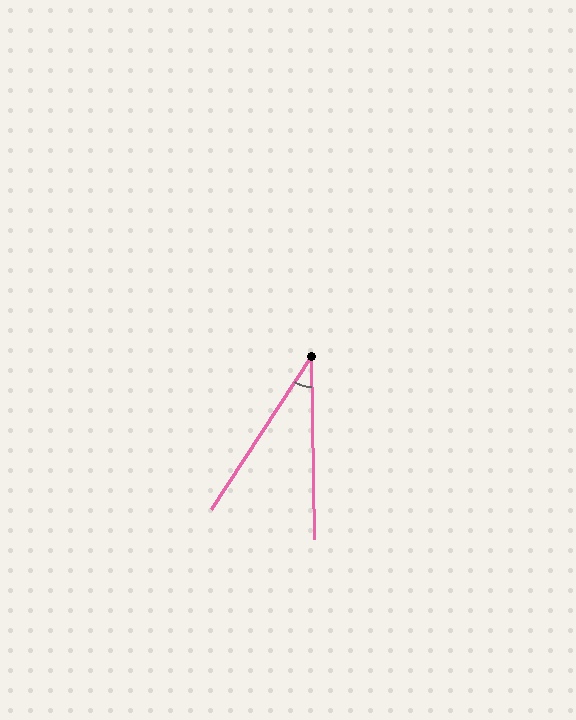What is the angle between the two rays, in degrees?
Approximately 34 degrees.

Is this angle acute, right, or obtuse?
It is acute.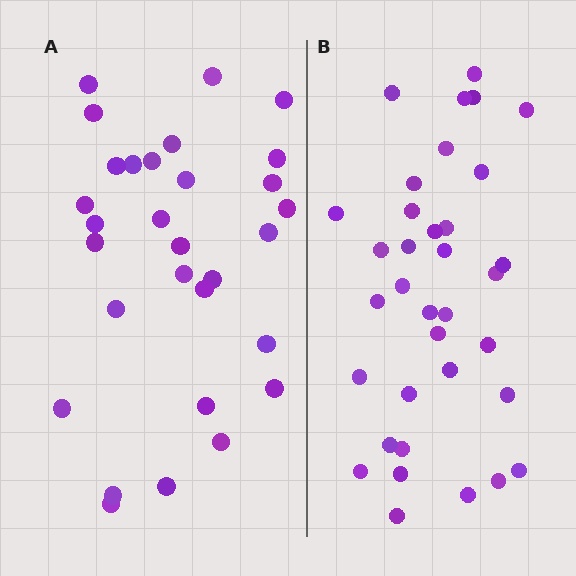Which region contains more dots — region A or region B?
Region B (the right region) has more dots.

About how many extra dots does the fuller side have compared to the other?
Region B has about 5 more dots than region A.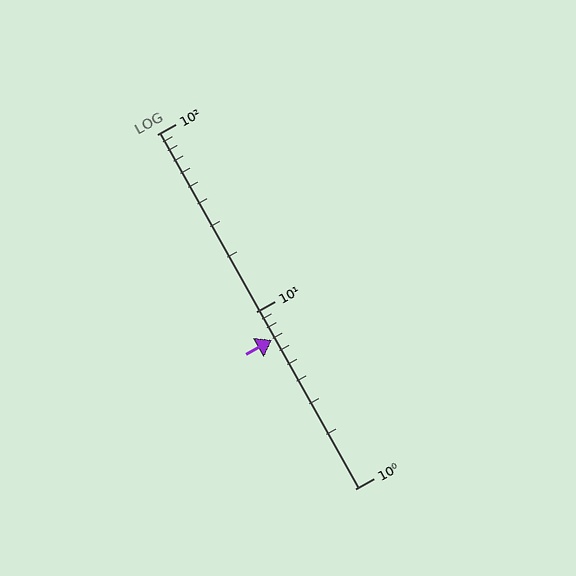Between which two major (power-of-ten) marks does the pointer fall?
The pointer is between 1 and 10.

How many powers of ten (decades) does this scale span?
The scale spans 2 decades, from 1 to 100.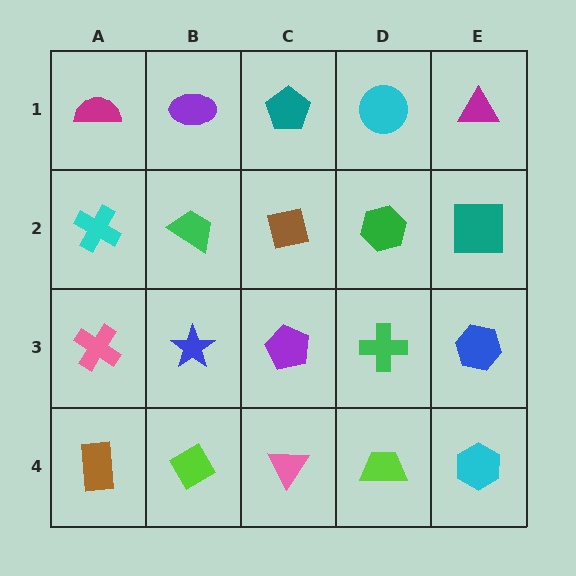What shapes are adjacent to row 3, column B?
A green trapezoid (row 2, column B), a lime diamond (row 4, column B), a pink cross (row 3, column A), a purple pentagon (row 3, column C).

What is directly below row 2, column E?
A blue hexagon.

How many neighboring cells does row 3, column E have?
3.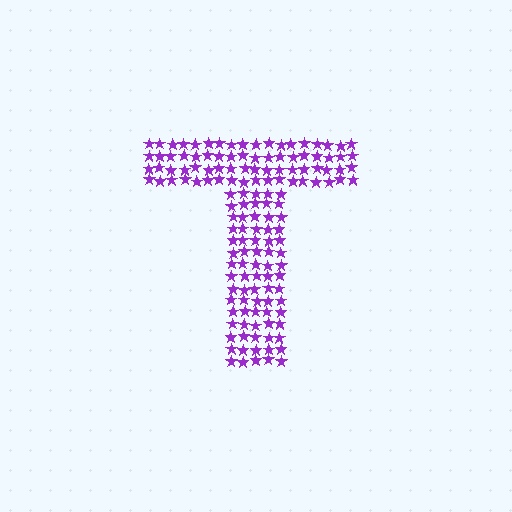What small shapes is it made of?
It is made of small stars.